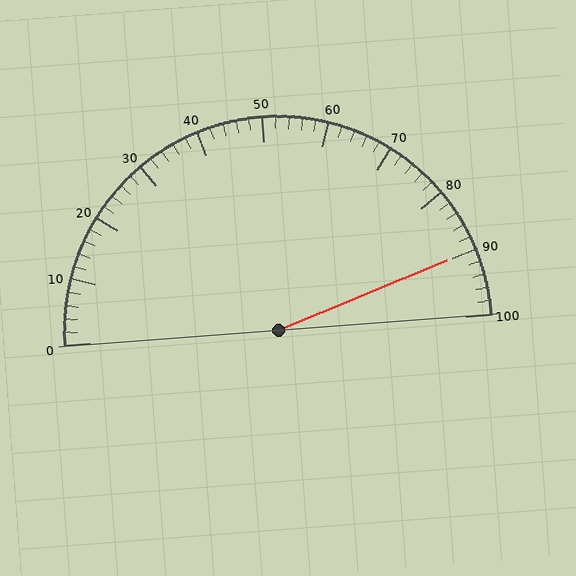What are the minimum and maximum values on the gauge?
The gauge ranges from 0 to 100.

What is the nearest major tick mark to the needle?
The nearest major tick mark is 90.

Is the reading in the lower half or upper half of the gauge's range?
The reading is in the upper half of the range (0 to 100).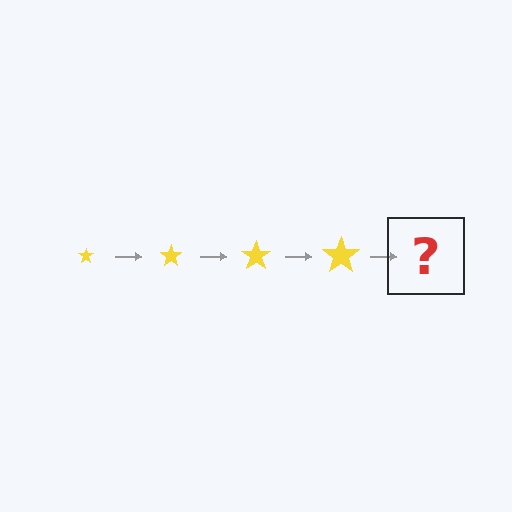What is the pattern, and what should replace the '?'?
The pattern is that the star gets progressively larger each step. The '?' should be a yellow star, larger than the previous one.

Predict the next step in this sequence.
The next step is a yellow star, larger than the previous one.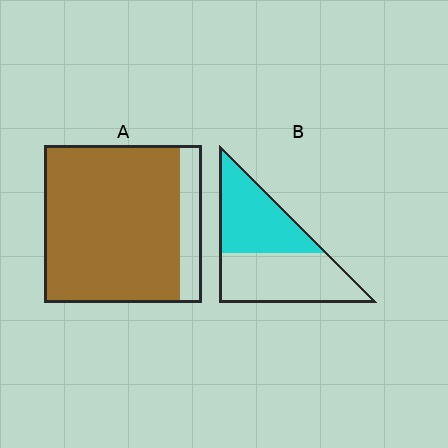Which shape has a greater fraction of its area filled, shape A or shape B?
Shape A.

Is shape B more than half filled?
Roughly half.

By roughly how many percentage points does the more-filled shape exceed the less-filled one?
By roughly 40 percentage points (A over B).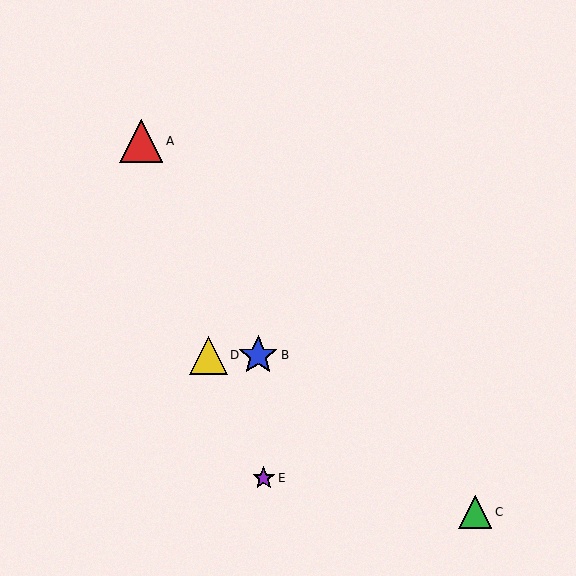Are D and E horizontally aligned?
No, D is at y≈355 and E is at y≈478.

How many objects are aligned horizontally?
2 objects (B, D) are aligned horizontally.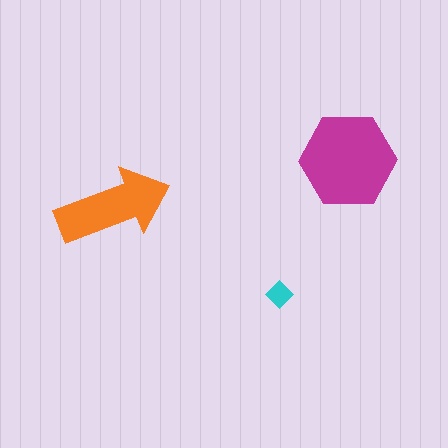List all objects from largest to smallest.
The magenta hexagon, the orange arrow, the cyan diamond.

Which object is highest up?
The magenta hexagon is topmost.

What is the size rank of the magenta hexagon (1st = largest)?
1st.